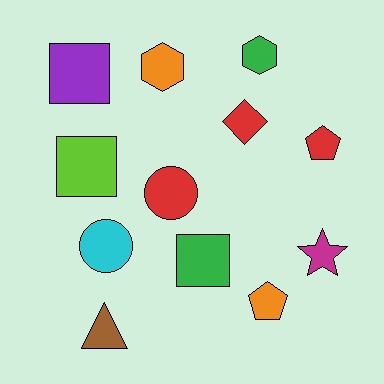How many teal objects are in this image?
There are no teal objects.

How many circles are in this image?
There are 2 circles.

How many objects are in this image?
There are 12 objects.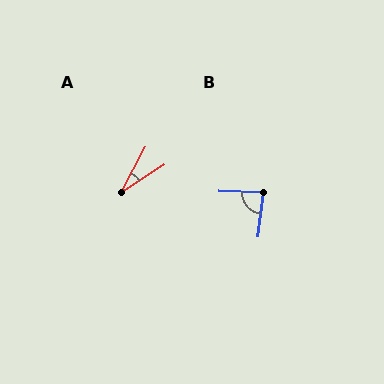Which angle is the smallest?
A, at approximately 28 degrees.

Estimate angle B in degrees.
Approximately 85 degrees.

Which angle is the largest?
B, at approximately 85 degrees.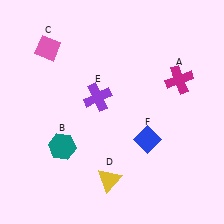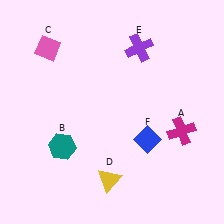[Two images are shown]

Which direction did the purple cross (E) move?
The purple cross (E) moved up.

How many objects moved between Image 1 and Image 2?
2 objects moved between the two images.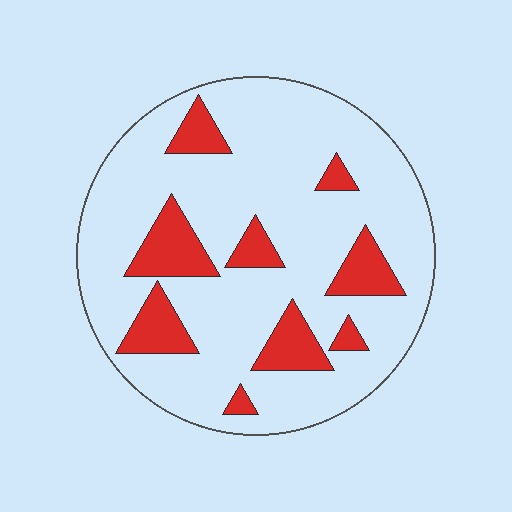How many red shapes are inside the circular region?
9.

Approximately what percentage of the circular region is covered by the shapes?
Approximately 20%.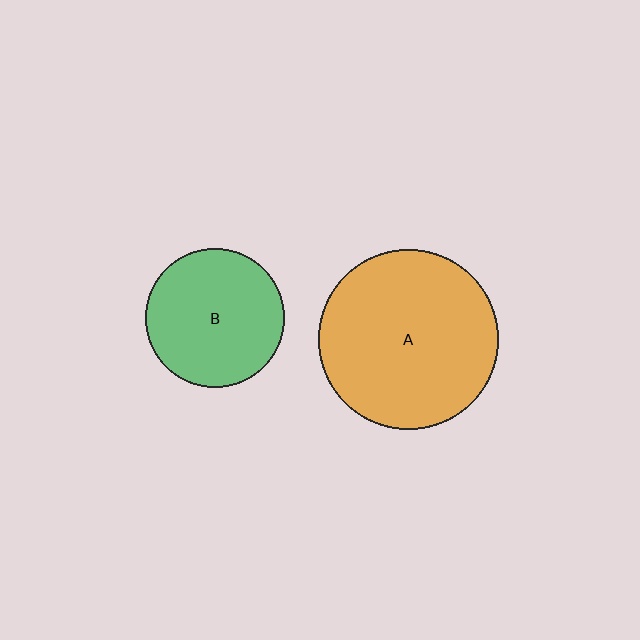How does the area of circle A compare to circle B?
Approximately 1.7 times.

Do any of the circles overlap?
No, none of the circles overlap.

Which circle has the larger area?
Circle A (orange).